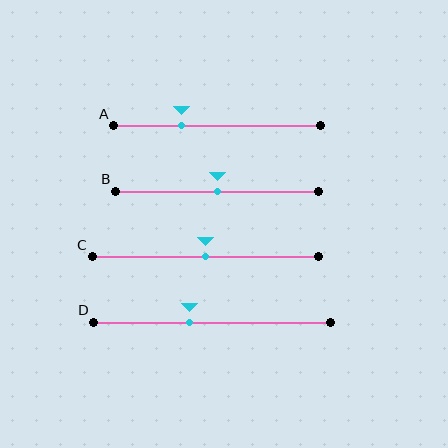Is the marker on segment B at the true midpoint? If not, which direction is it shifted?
Yes, the marker on segment B is at the true midpoint.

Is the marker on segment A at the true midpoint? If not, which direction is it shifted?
No, the marker on segment A is shifted to the left by about 17% of the segment length.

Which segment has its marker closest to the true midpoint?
Segment B has its marker closest to the true midpoint.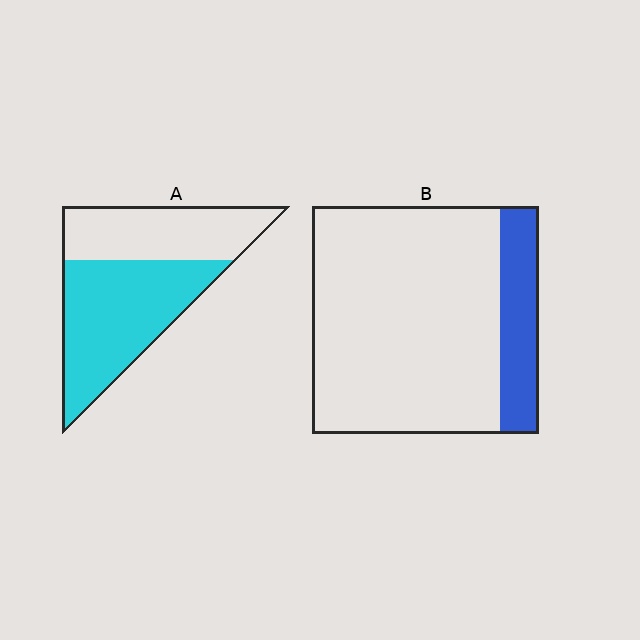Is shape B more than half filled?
No.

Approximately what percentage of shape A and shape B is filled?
A is approximately 60% and B is approximately 15%.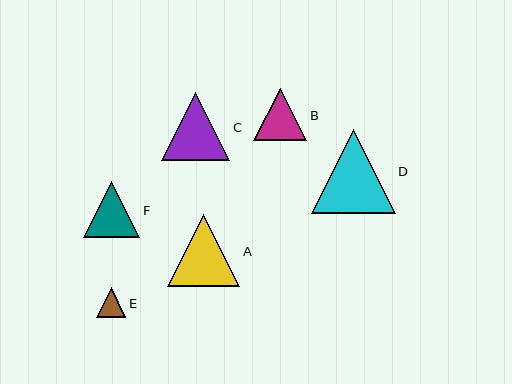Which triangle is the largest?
Triangle D is the largest with a size of approximately 84 pixels.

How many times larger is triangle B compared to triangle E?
Triangle B is approximately 1.8 times the size of triangle E.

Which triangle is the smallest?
Triangle E is the smallest with a size of approximately 30 pixels.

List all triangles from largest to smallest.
From largest to smallest: D, A, C, F, B, E.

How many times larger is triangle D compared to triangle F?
Triangle D is approximately 1.5 times the size of triangle F.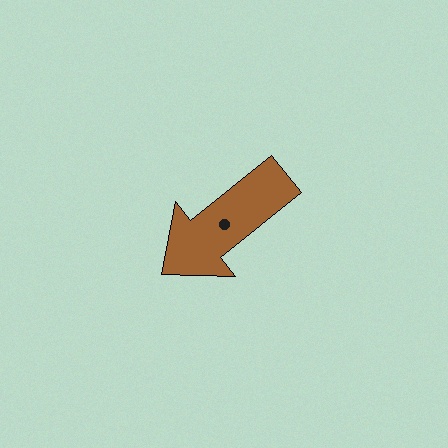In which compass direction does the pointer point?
Southwest.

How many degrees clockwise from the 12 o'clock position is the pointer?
Approximately 231 degrees.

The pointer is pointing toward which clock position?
Roughly 8 o'clock.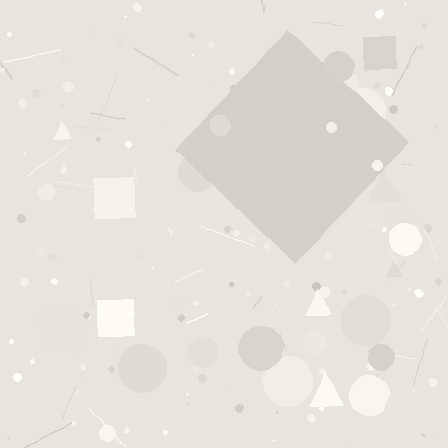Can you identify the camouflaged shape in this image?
The camouflaged shape is a diamond.